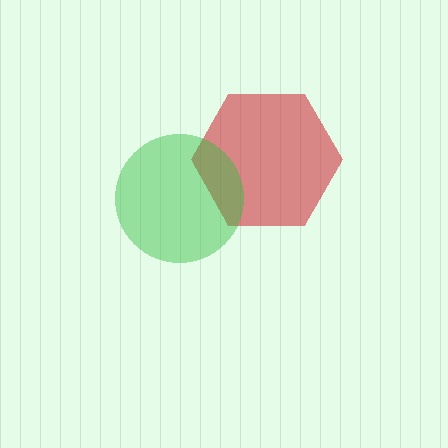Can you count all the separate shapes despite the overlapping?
Yes, there are 2 separate shapes.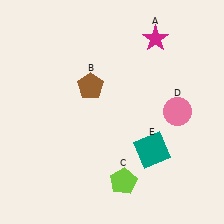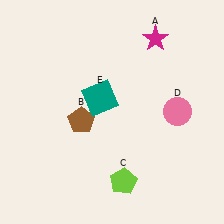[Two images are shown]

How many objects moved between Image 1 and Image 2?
2 objects moved between the two images.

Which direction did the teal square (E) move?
The teal square (E) moved left.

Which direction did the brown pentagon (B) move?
The brown pentagon (B) moved down.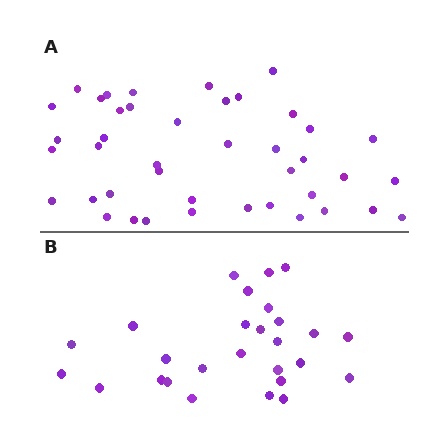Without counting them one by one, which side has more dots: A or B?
Region A (the top region) has more dots.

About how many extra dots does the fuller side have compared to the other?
Region A has approximately 15 more dots than region B.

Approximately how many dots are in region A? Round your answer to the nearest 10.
About 40 dots. (The exact count is 42, which rounds to 40.)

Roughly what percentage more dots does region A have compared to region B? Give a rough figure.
About 55% more.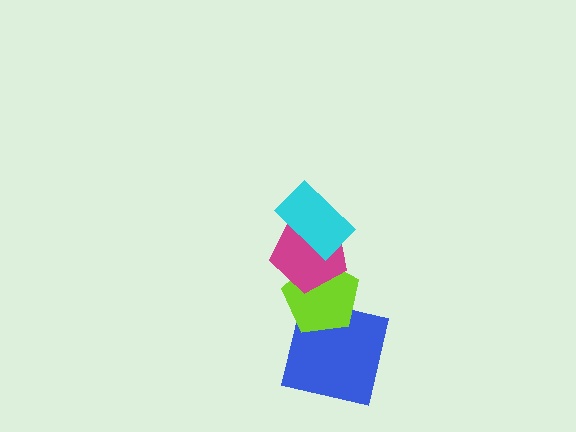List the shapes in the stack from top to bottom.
From top to bottom: the cyan rectangle, the magenta pentagon, the lime pentagon, the blue square.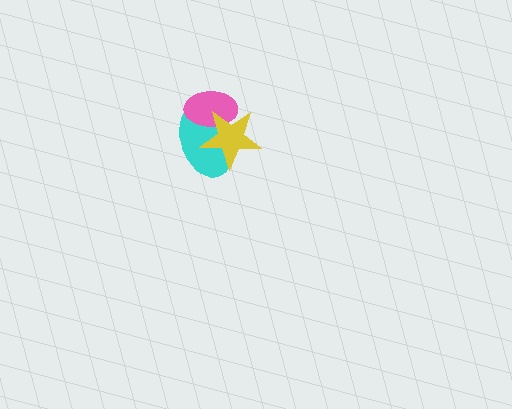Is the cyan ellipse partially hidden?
Yes, it is partially covered by another shape.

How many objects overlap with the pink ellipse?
2 objects overlap with the pink ellipse.